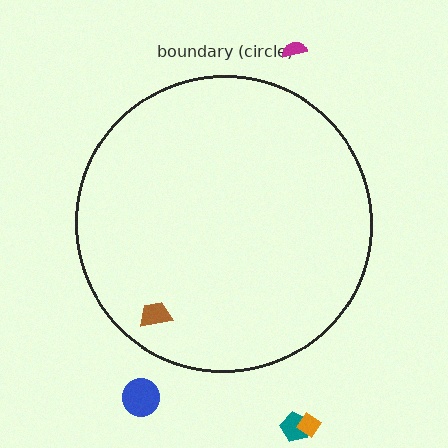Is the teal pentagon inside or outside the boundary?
Outside.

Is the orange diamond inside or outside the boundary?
Outside.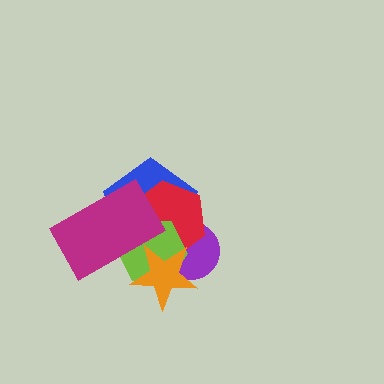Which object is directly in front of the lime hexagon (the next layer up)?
The orange star is directly in front of the lime hexagon.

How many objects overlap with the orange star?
5 objects overlap with the orange star.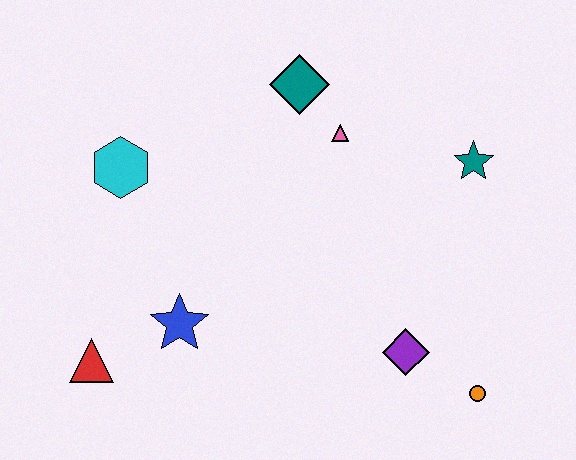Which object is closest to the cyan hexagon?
The blue star is closest to the cyan hexagon.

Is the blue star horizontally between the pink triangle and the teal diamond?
No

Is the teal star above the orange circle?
Yes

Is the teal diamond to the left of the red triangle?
No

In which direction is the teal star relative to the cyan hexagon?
The teal star is to the right of the cyan hexagon.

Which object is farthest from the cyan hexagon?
The orange circle is farthest from the cyan hexagon.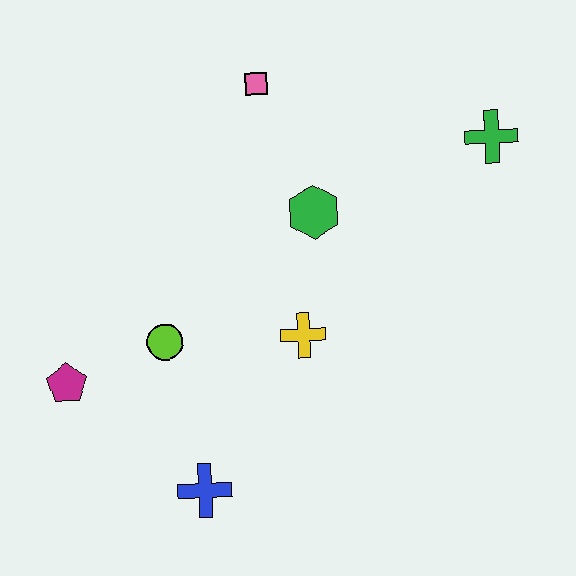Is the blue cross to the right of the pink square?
No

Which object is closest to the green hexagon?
The yellow cross is closest to the green hexagon.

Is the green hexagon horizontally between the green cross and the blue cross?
Yes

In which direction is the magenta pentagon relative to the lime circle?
The magenta pentagon is to the left of the lime circle.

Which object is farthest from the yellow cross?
The green cross is farthest from the yellow cross.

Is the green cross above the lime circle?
Yes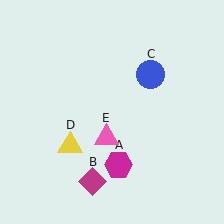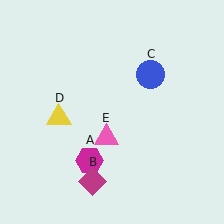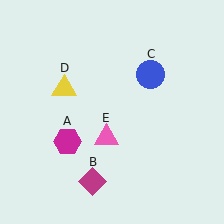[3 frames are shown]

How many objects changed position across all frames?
2 objects changed position: magenta hexagon (object A), yellow triangle (object D).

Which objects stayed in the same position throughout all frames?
Magenta diamond (object B) and blue circle (object C) and pink triangle (object E) remained stationary.